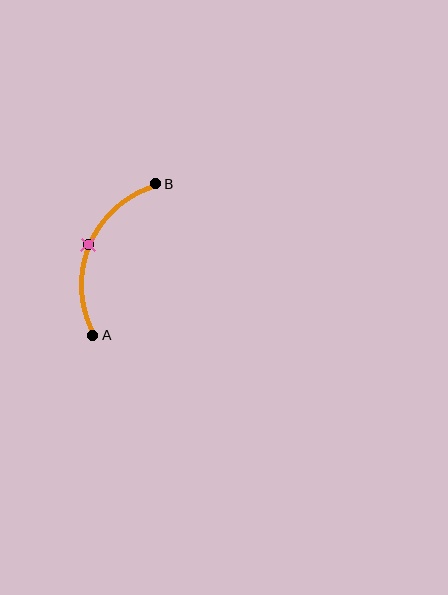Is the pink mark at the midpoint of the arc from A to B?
Yes. The pink mark lies on the arc at equal arc-length from both A and B — it is the arc midpoint.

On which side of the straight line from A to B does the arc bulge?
The arc bulges to the left of the straight line connecting A and B.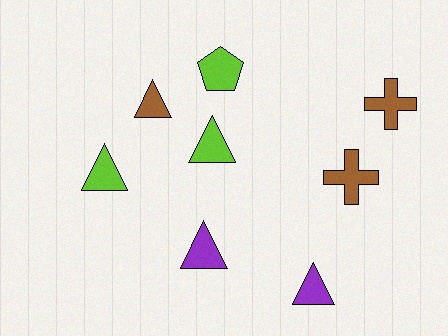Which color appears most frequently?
Lime, with 3 objects.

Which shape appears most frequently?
Triangle, with 5 objects.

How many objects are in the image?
There are 8 objects.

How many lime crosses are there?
There are no lime crosses.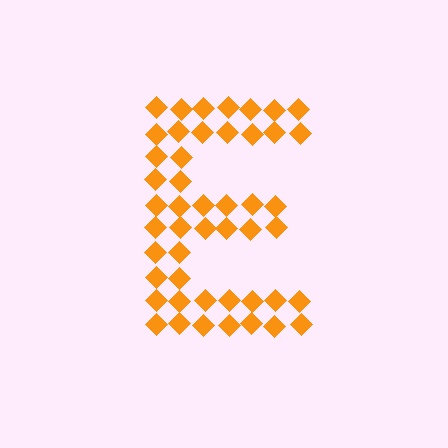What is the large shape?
The large shape is the letter E.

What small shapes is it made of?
It is made of small diamonds.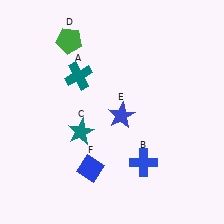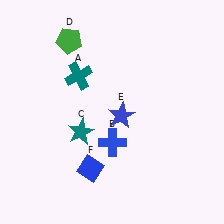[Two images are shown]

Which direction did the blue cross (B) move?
The blue cross (B) moved left.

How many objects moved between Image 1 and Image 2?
1 object moved between the two images.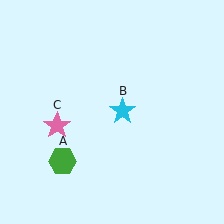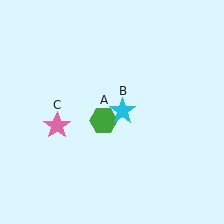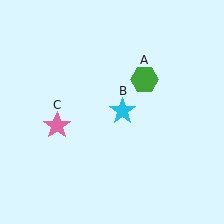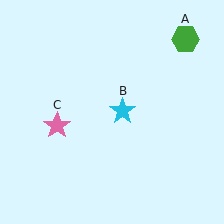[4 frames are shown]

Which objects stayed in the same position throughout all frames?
Cyan star (object B) and pink star (object C) remained stationary.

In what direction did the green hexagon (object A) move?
The green hexagon (object A) moved up and to the right.